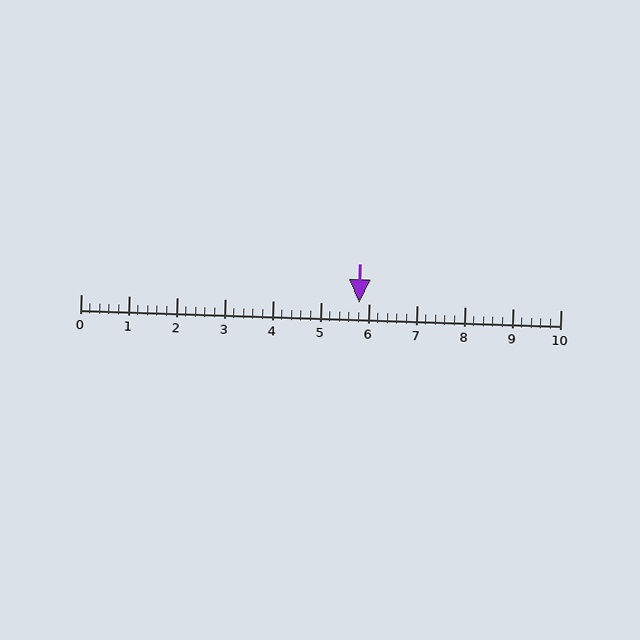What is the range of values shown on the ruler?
The ruler shows values from 0 to 10.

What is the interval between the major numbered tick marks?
The major tick marks are spaced 1 units apart.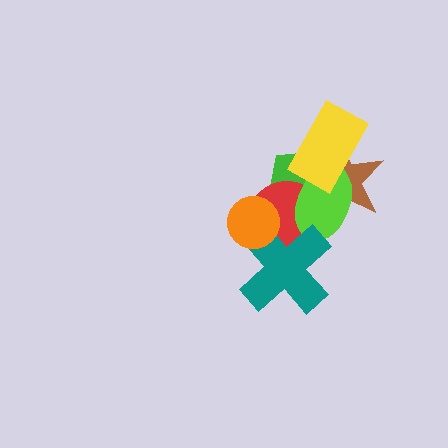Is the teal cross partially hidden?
Yes, it is partially covered by another shape.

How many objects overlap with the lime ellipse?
5 objects overlap with the lime ellipse.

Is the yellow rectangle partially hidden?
No, no other shape covers it.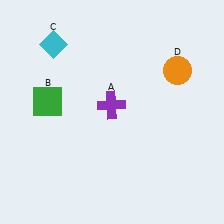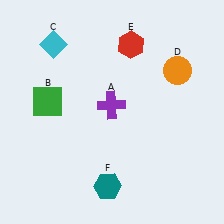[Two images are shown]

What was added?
A red hexagon (E), a teal hexagon (F) were added in Image 2.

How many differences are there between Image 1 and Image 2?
There are 2 differences between the two images.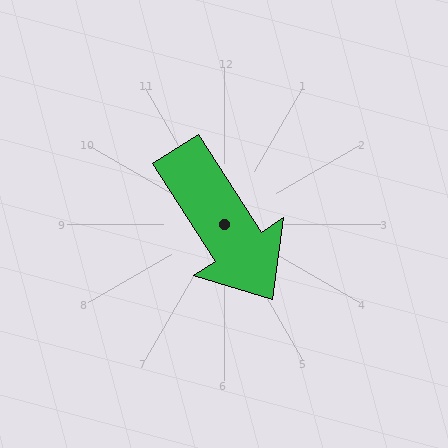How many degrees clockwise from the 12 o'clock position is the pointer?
Approximately 147 degrees.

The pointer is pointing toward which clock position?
Roughly 5 o'clock.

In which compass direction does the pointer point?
Southeast.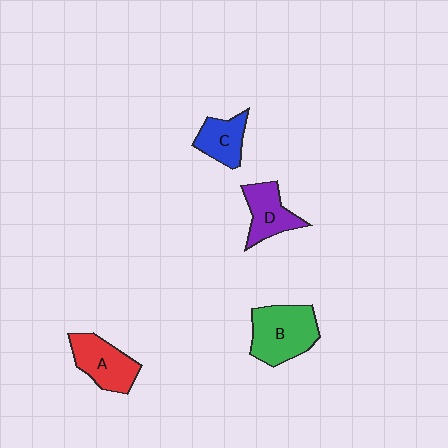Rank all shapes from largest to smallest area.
From largest to smallest: B (green), A (red), D (purple), C (blue).